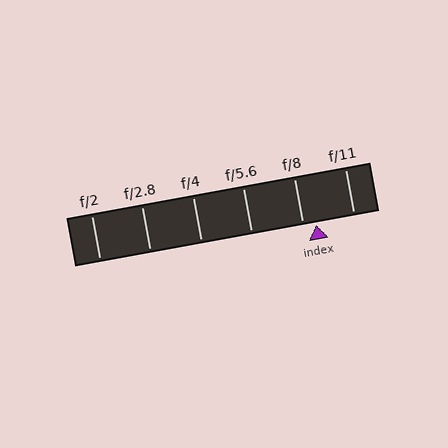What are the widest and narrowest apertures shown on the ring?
The widest aperture shown is f/2 and the narrowest is f/11.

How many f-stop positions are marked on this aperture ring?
There are 6 f-stop positions marked.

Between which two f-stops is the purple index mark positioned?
The index mark is between f/8 and f/11.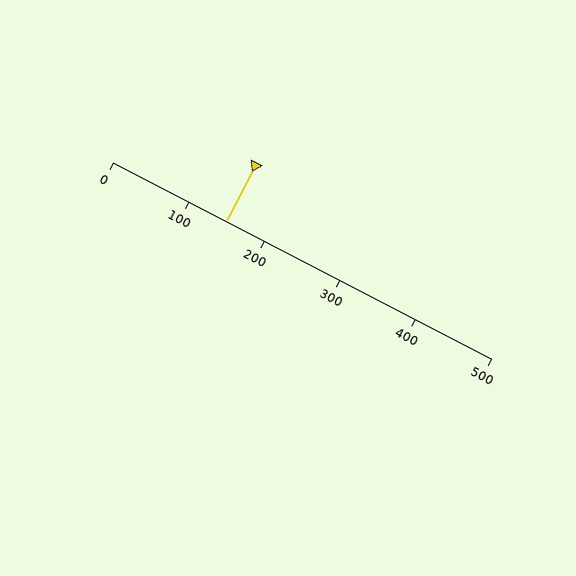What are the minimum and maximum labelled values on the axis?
The axis runs from 0 to 500.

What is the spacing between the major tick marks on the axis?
The major ticks are spaced 100 apart.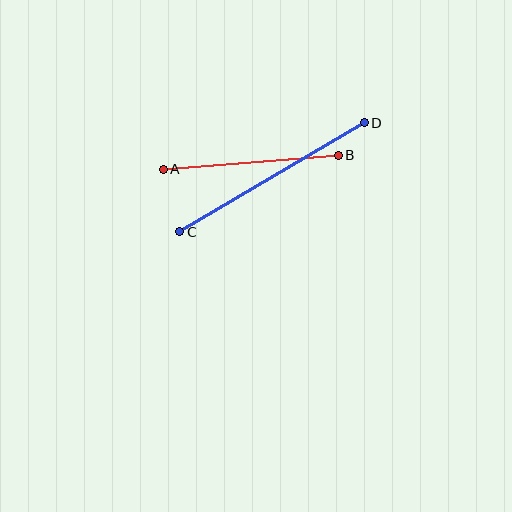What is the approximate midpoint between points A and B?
The midpoint is at approximately (251, 162) pixels.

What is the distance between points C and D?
The distance is approximately 214 pixels.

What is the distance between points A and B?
The distance is approximately 176 pixels.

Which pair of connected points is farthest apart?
Points C and D are farthest apart.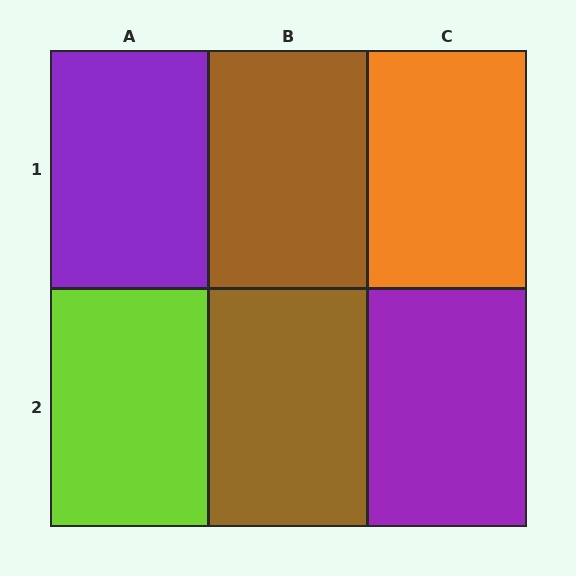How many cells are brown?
2 cells are brown.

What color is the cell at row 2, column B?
Brown.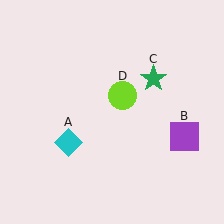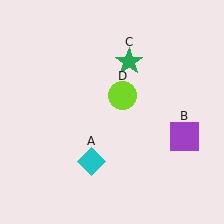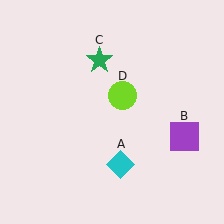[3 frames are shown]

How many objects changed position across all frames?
2 objects changed position: cyan diamond (object A), green star (object C).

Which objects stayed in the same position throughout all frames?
Purple square (object B) and lime circle (object D) remained stationary.